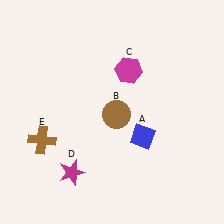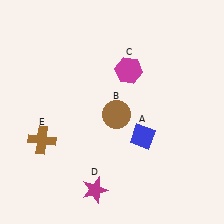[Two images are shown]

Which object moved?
The magenta star (D) moved right.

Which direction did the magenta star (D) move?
The magenta star (D) moved right.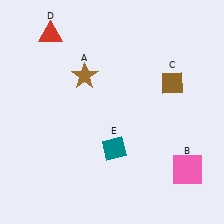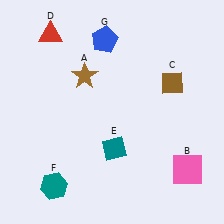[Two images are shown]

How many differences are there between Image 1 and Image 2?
There are 2 differences between the two images.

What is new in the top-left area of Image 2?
A blue pentagon (G) was added in the top-left area of Image 2.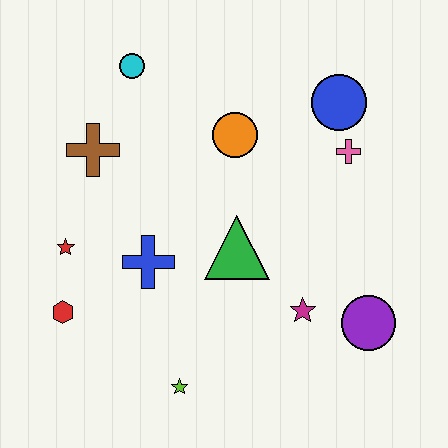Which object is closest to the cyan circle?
The brown cross is closest to the cyan circle.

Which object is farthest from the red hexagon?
The blue circle is farthest from the red hexagon.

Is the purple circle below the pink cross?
Yes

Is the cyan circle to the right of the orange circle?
No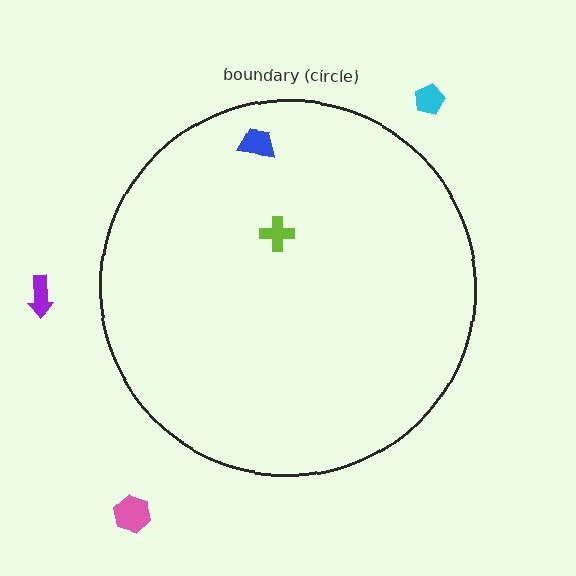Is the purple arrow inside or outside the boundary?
Outside.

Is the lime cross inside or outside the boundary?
Inside.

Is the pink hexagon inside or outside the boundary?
Outside.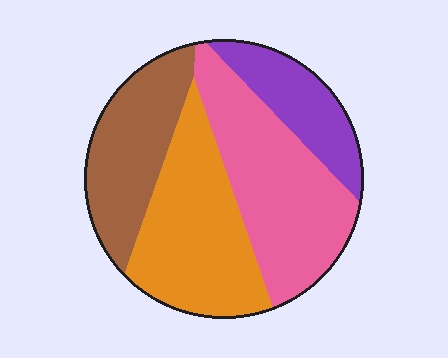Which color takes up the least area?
Purple, at roughly 15%.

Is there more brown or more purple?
Brown.